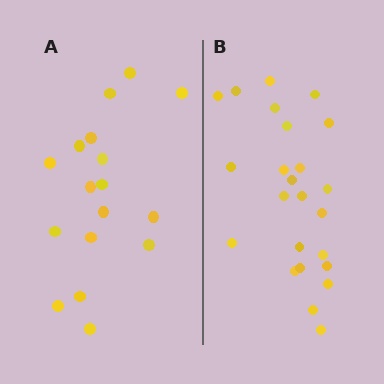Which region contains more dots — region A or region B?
Region B (the right region) has more dots.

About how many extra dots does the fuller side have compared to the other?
Region B has roughly 8 or so more dots than region A.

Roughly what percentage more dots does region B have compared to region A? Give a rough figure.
About 40% more.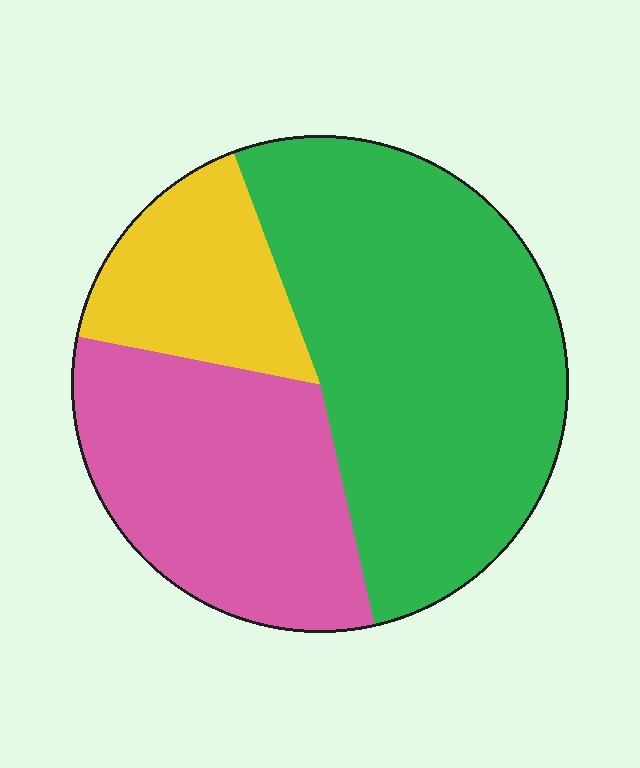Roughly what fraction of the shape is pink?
Pink takes up about one third (1/3) of the shape.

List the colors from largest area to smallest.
From largest to smallest: green, pink, yellow.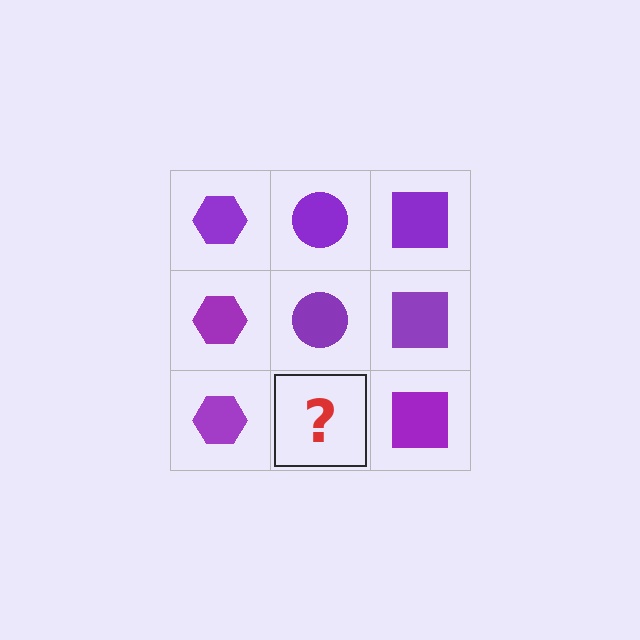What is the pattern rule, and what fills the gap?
The rule is that each column has a consistent shape. The gap should be filled with a purple circle.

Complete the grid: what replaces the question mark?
The question mark should be replaced with a purple circle.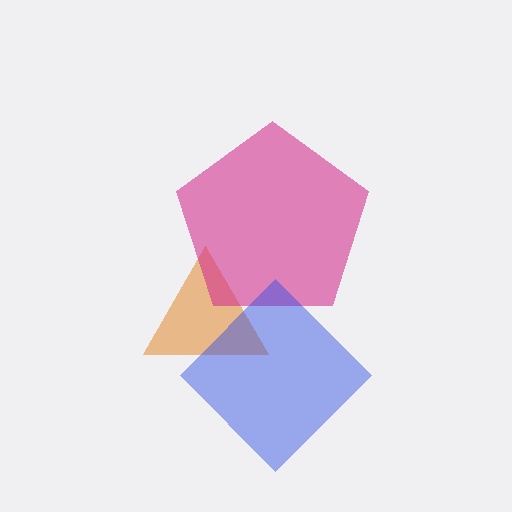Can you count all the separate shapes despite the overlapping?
Yes, there are 3 separate shapes.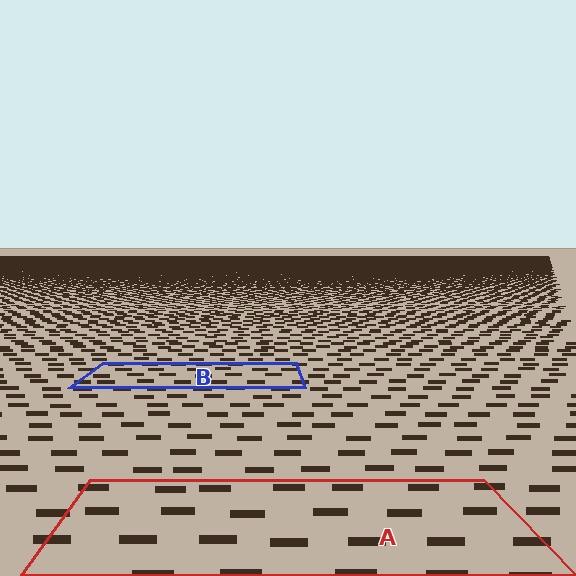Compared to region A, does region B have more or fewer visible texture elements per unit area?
Region B has more texture elements per unit area — they are packed more densely because it is farther away.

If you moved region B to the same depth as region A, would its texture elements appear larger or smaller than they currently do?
They would appear larger. At a closer depth, the same texture elements are projected at a bigger on-screen size.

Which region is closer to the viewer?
Region A is closer. The texture elements there are larger and more spread out.